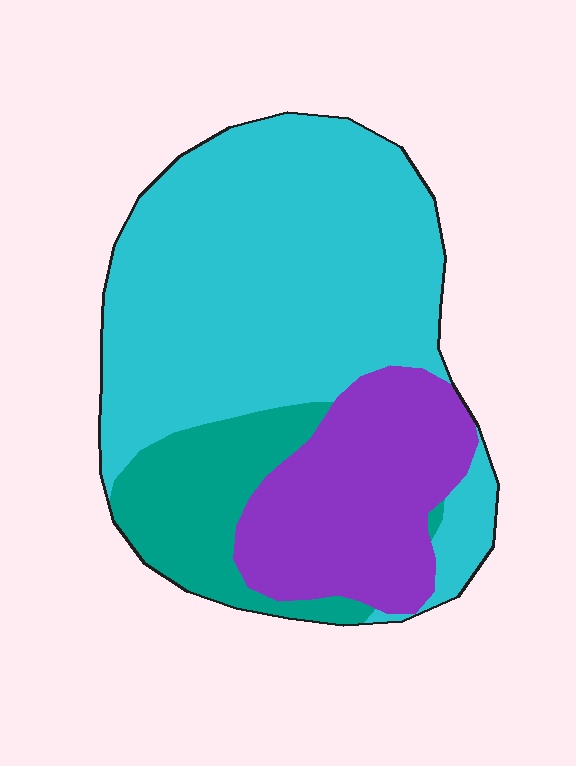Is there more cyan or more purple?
Cyan.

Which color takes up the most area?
Cyan, at roughly 60%.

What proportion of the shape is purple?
Purple takes up less than a quarter of the shape.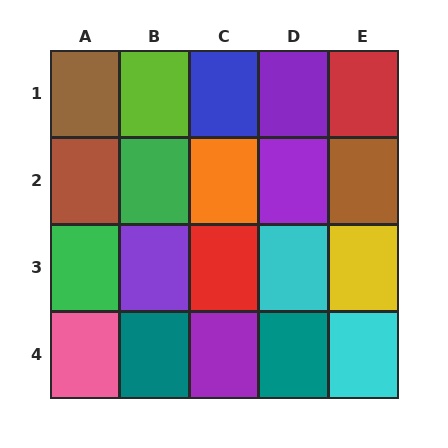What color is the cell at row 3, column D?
Cyan.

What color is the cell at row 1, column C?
Blue.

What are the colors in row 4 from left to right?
Pink, teal, purple, teal, cyan.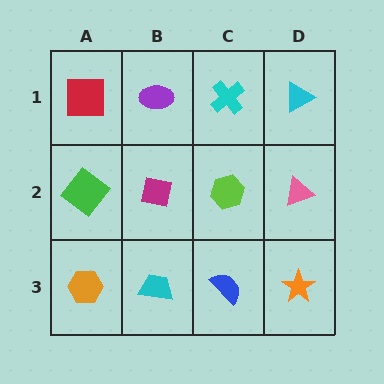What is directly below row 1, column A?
A green diamond.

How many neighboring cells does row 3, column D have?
2.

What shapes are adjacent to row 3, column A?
A green diamond (row 2, column A), a cyan trapezoid (row 3, column B).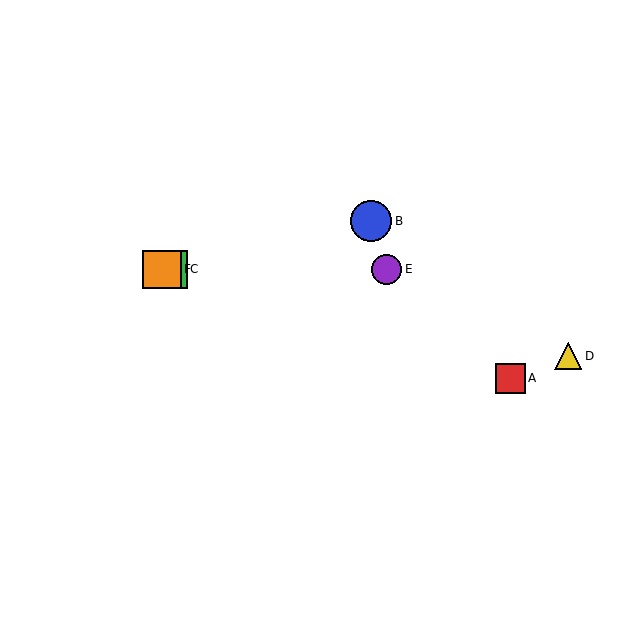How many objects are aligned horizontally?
3 objects (C, E, F) are aligned horizontally.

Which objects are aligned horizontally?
Objects C, E, F are aligned horizontally.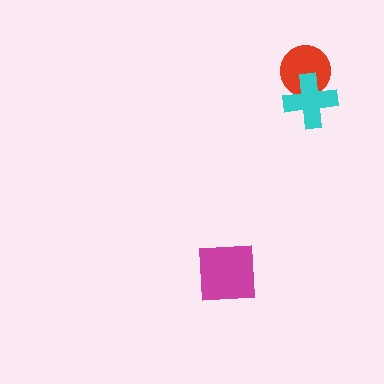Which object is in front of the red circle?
The cyan cross is in front of the red circle.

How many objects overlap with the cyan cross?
1 object overlaps with the cyan cross.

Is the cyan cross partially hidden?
No, no other shape covers it.